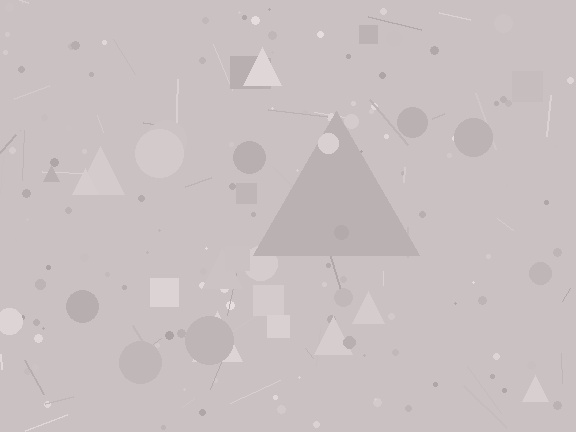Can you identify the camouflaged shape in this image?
The camouflaged shape is a triangle.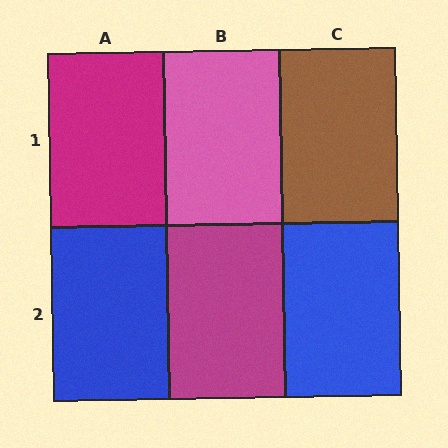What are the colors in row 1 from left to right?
Magenta, pink, brown.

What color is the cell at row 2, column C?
Blue.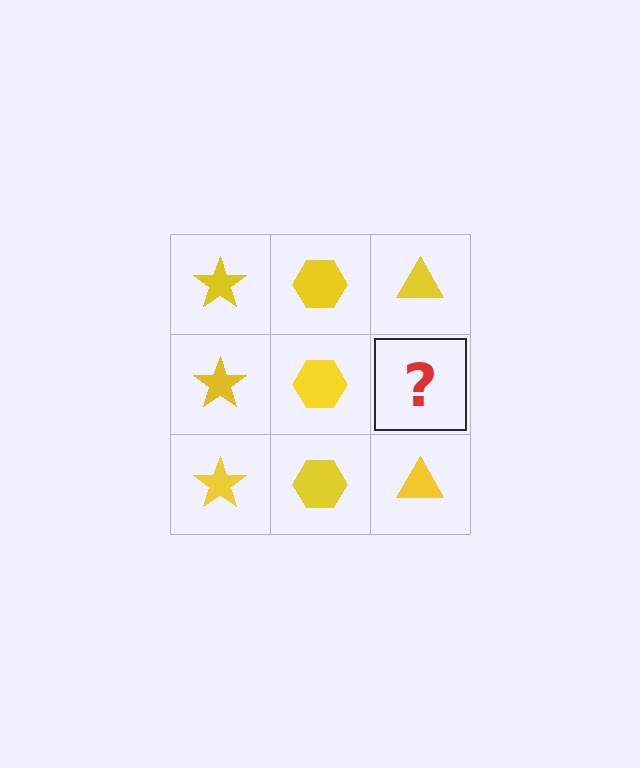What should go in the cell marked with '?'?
The missing cell should contain a yellow triangle.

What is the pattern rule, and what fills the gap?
The rule is that each column has a consistent shape. The gap should be filled with a yellow triangle.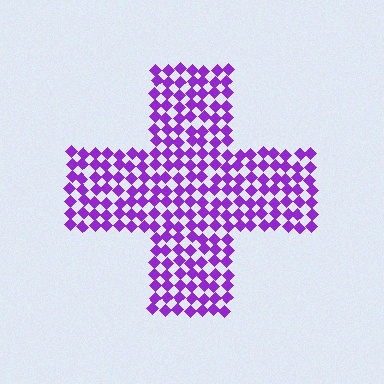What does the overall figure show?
The overall figure shows a cross.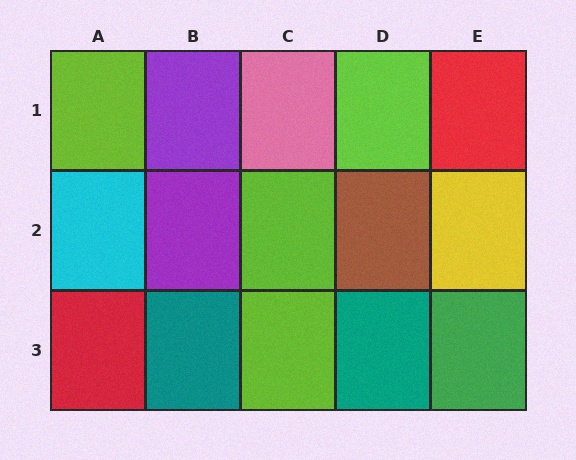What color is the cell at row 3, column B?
Teal.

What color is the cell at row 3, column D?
Teal.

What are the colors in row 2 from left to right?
Cyan, purple, lime, brown, yellow.